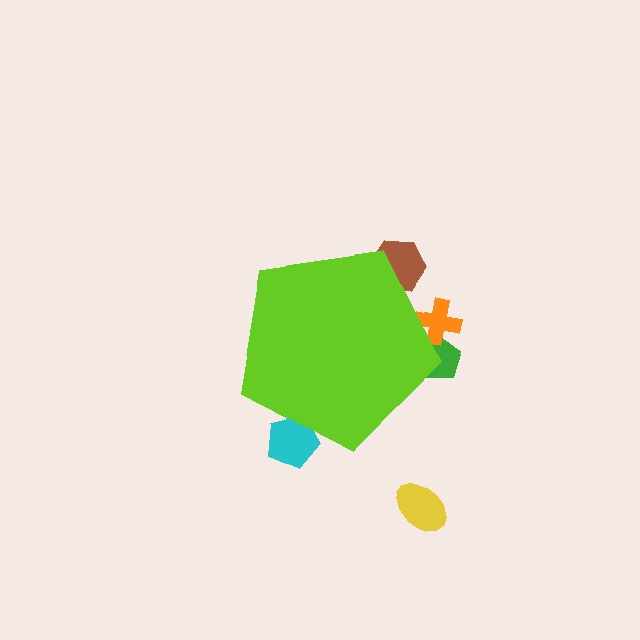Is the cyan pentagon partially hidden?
Yes, the cyan pentagon is partially hidden behind the lime pentagon.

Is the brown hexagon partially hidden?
Yes, the brown hexagon is partially hidden behind the lime pentagon.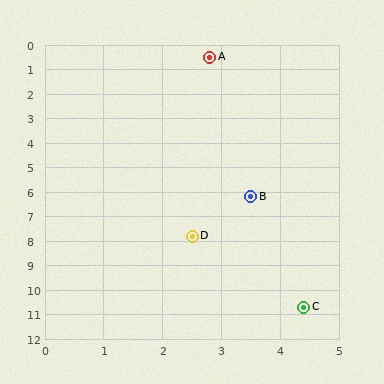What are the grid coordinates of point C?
Point C is at approximately (4.4, 10.7).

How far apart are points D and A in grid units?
Points D and A are about 7.3 grid units apart.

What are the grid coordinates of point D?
Point D is at approximately (2.5, 7.8).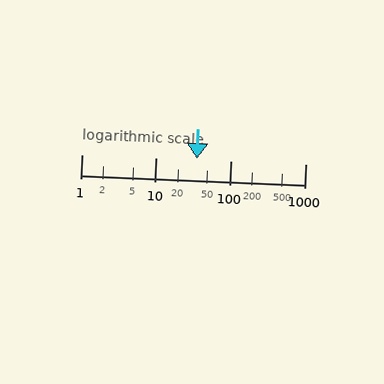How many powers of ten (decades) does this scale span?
The scale spans 3 decades, from 1 to 1000.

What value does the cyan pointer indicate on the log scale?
The pointer indicates approximately 35.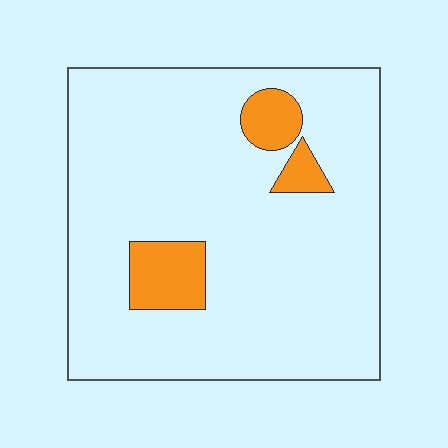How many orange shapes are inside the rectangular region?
3.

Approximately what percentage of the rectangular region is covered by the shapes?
Approximately 10%.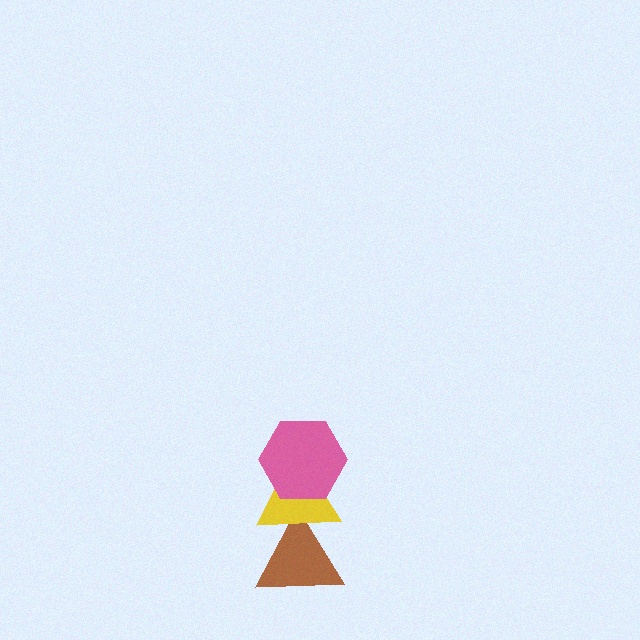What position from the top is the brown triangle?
The brown triangle is 3rd from the top.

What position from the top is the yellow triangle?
The yellow triangle is 2nd from the top.